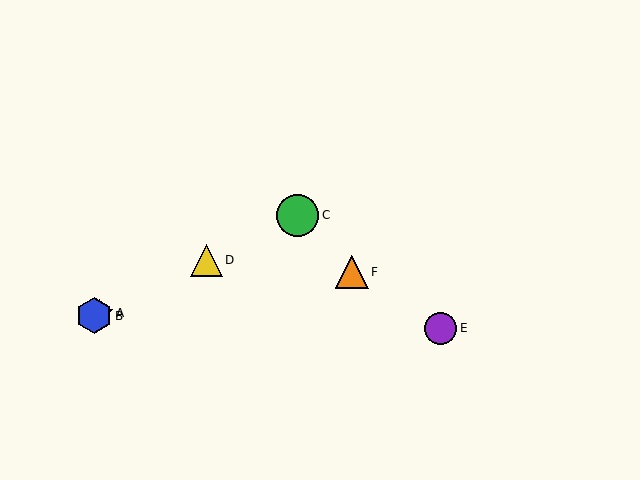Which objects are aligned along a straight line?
Objects A, B, C, D are aligned along a straight line.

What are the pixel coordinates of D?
Object D is at (207, 260).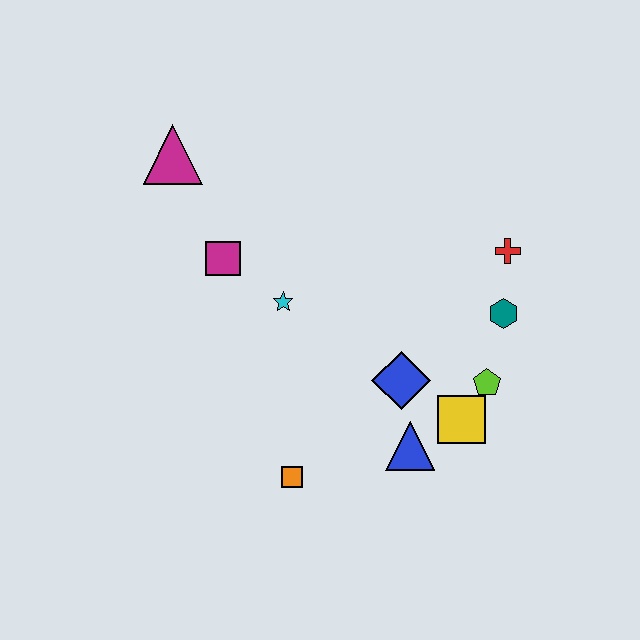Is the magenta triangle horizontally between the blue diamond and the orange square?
No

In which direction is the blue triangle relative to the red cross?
The blue triangle is below the red cross.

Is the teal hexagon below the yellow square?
No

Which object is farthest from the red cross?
The magenta triangle is farthest from the red cross.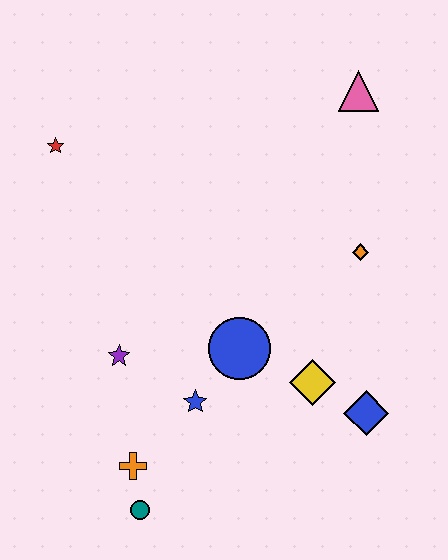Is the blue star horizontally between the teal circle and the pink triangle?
Yes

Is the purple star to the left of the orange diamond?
Yes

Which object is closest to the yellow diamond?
The blue diamond is closest to the yellow diamond.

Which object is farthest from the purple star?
The pink triangle is farthest from the purple star.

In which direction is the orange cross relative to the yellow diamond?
The orange cross is to the left of the yellow diamond.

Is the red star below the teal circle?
No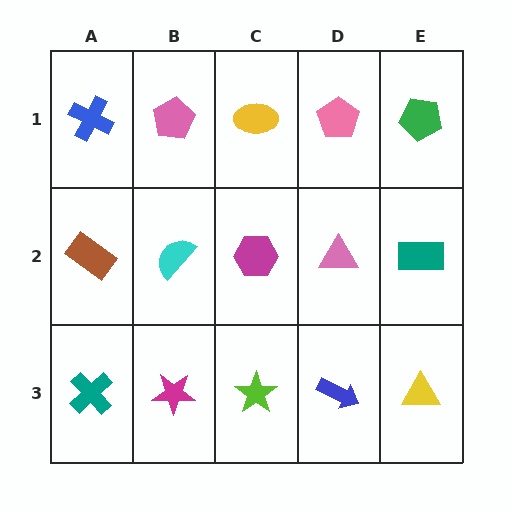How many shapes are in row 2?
5 shapes.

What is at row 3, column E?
A yellow triangle.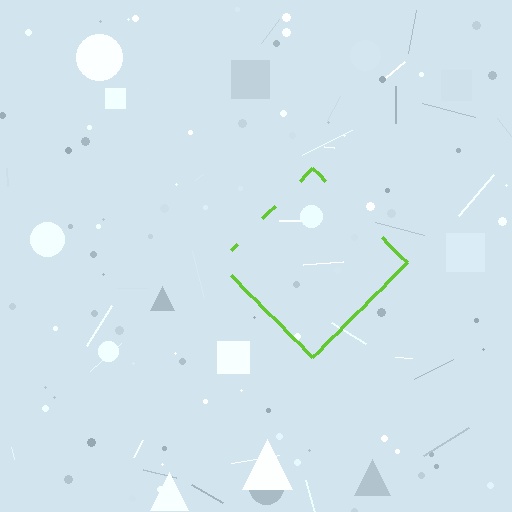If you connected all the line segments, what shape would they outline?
They would outline a diamond.